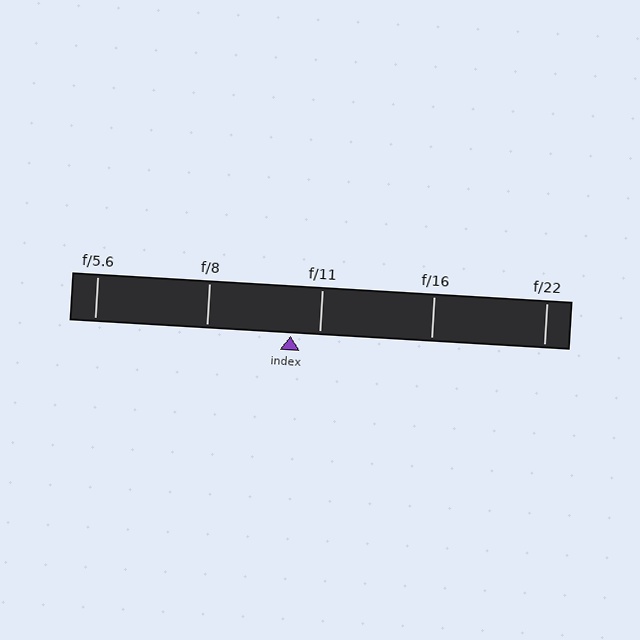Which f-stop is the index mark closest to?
The index mark is closest to f/11.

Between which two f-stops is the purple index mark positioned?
The index mark is between f/8 and f/11.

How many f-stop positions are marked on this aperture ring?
There are 5 f-stop positions marked.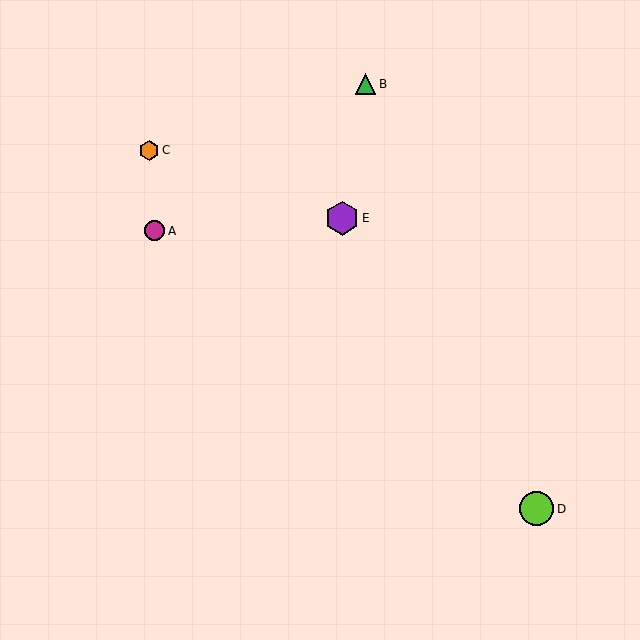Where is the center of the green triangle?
The center of the green triangle is at (365, 84).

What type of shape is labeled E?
Shape E is a purple hexagon.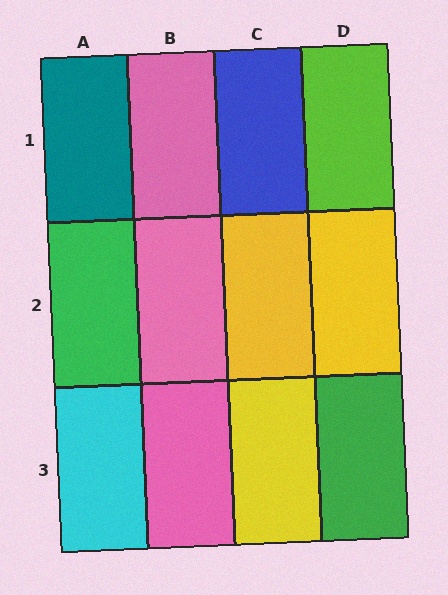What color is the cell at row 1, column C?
Blue.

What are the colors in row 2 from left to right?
Green, pink, yellow, yellow.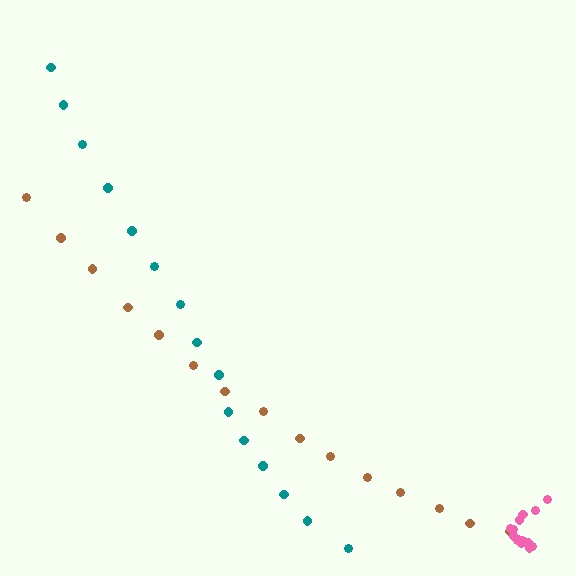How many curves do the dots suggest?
There are 3 distinct paths.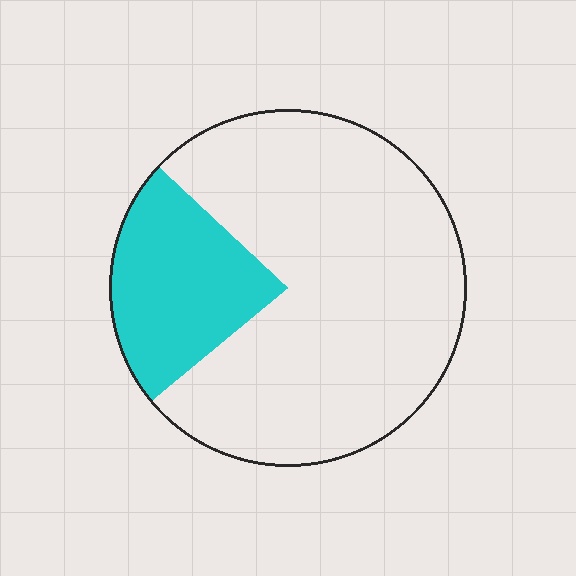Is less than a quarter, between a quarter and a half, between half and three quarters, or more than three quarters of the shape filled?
Less than a quarter.